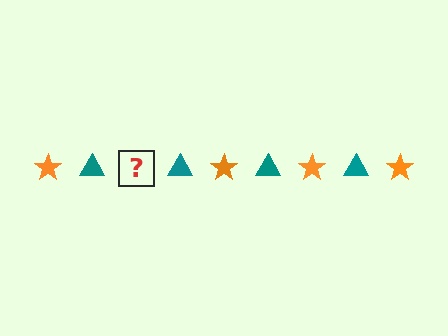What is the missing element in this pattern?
The missing element is an orange star.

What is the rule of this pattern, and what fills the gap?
The rule is that the pattern alternates between orange star and teal triangle. The gap should be filled with an orange star.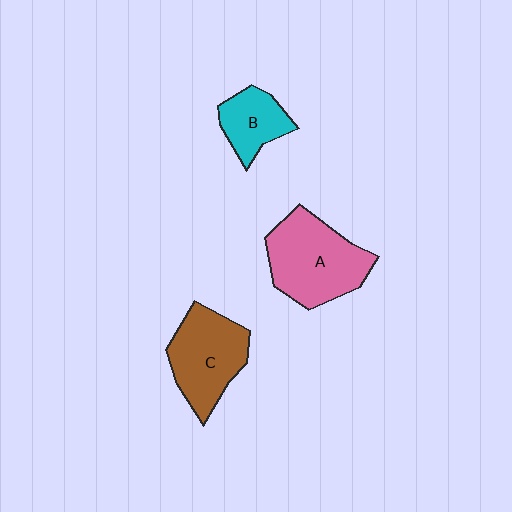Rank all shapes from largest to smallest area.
From largest to smallest: A (pink), C (brown), B (cyan).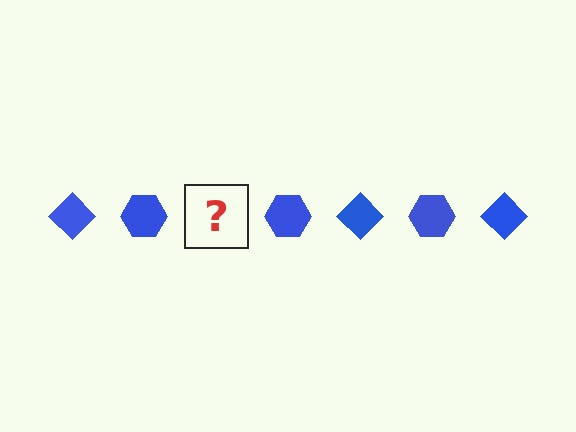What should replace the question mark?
The question mark should be replaced with a blue diamond.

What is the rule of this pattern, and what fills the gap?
The rule is that the pattern cycles through diamond, hexagon shapes in blue. The gap should be filled with a blue diamond.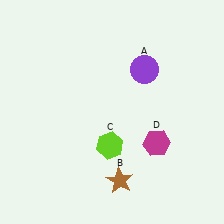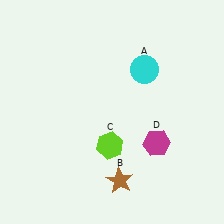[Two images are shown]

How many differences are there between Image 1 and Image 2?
There is 1 difference between the two images.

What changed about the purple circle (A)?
In Image 1, A is purple. In Image 2, it changed to cyan.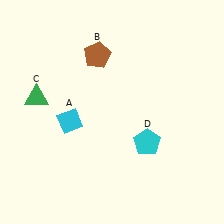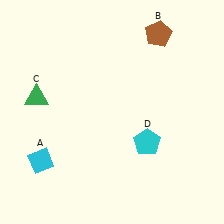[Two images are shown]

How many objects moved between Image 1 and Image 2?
2 objects moved between the two images.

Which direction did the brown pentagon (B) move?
The brown pentagon (B) moved right.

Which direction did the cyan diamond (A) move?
The cyan diamond (A) moved down.